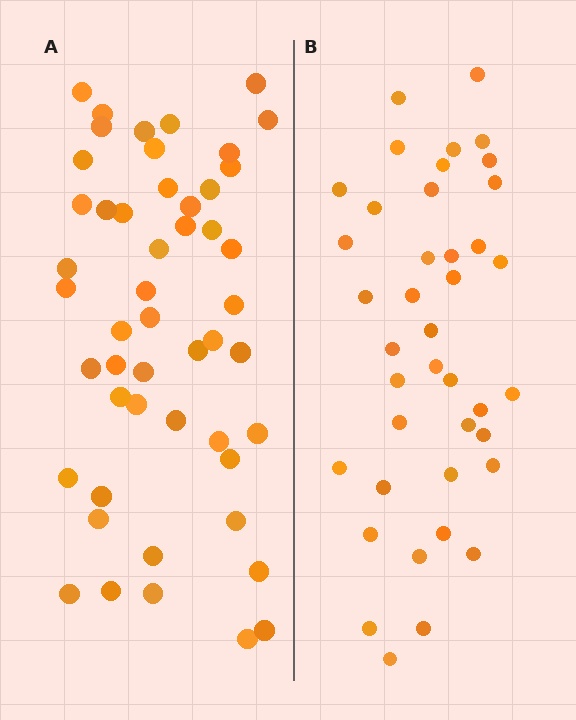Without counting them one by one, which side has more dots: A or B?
Region A (the left region) has more dots.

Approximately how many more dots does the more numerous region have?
Region A has roughly 10 or so more dots than region B.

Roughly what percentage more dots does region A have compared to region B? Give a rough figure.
About 25% more.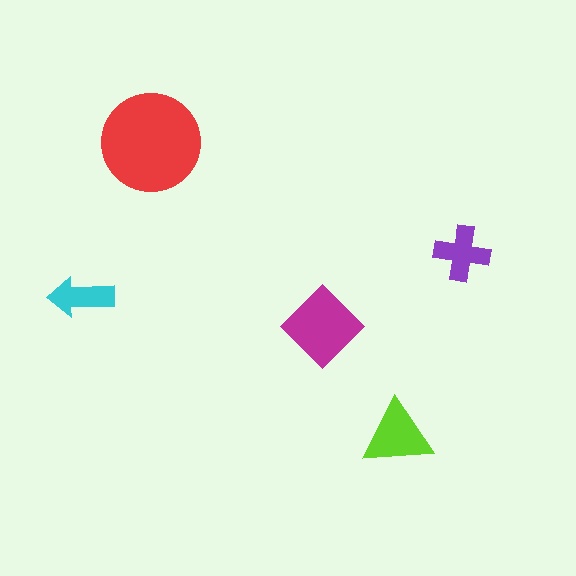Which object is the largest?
The red circle.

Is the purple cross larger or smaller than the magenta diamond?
Smaller.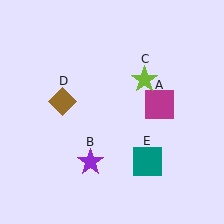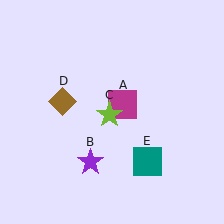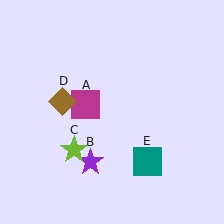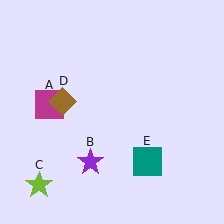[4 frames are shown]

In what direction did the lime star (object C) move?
The lime star (object C) moved down and to the left.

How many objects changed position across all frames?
2 objects changed position: magenta square (object A), lime star (object C).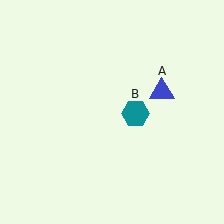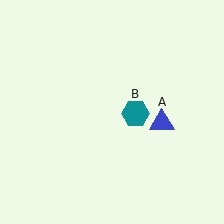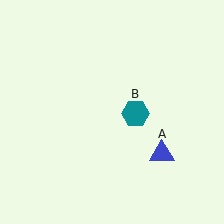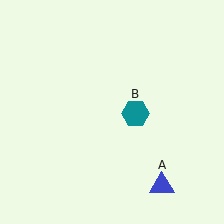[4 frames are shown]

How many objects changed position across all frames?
1 object changed position: blue triangle (object A).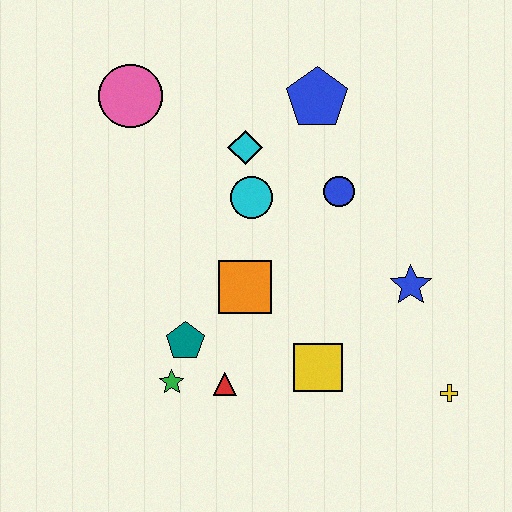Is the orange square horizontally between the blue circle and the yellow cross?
No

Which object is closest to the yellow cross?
The blue star is closest to the yellow cross.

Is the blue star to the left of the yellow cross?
Yes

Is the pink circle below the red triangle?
No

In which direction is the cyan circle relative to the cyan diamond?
The cyan circle is below the cyan diamond.